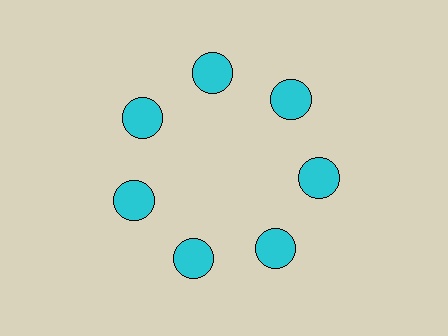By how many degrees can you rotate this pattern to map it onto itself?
The pattern maps onto itself every 51 degrees of rotation.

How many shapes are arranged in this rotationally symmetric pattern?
There are 7 shapes, arranged in 7 groups of 1.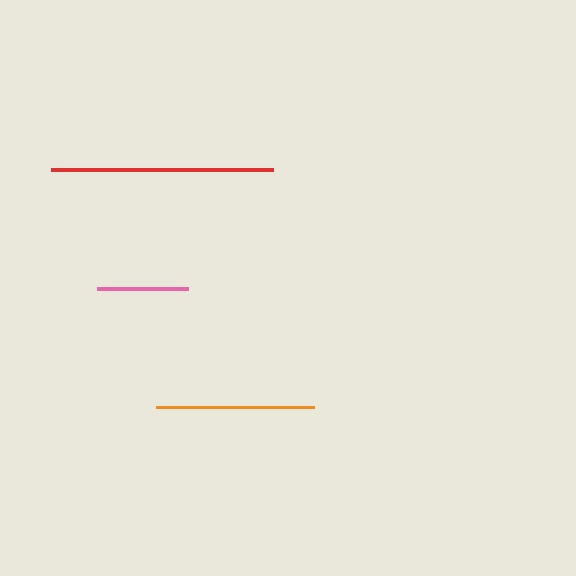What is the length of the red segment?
The red segment is approximately 222 pixels long.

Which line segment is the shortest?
The pink line is the shortest at approximately 91 pixels.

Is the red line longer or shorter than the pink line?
The red line is longer than the pink line.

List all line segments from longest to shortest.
From longest to shortest: red, orange, pink.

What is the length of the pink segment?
The pink segment is approximately 91 pixels long.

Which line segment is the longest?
The red line is the longest at approximately 222 pixels.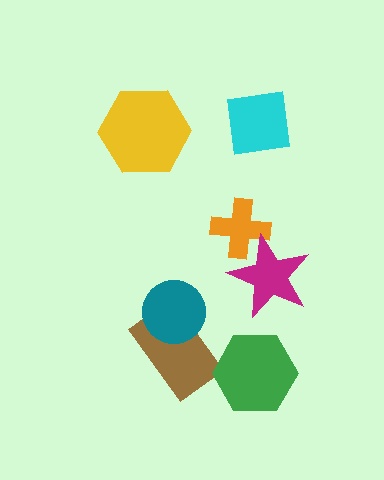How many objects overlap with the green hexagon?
0 objects overlap with the green hexagon.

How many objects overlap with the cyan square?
0 objects overlap with the cyan square.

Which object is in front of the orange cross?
The magenta star is in front of the orange cross.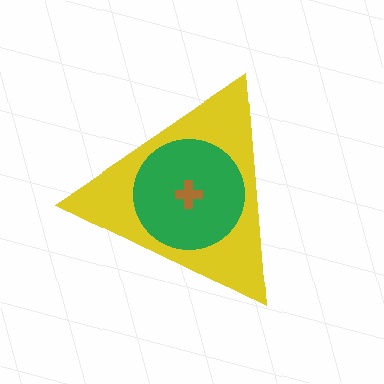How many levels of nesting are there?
3.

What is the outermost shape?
The yellow triangle.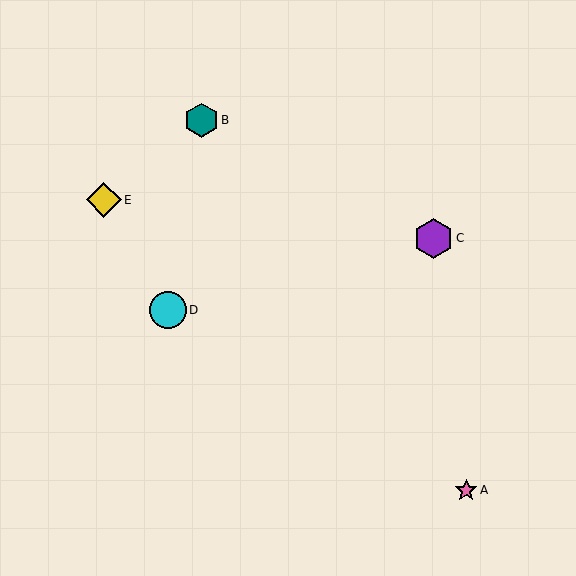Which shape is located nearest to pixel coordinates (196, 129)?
The teal hexagon (labeled B) at (201, 120) is nearest to that location.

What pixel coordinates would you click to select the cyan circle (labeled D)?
Click at (168, 310) to select the cyan circle D.